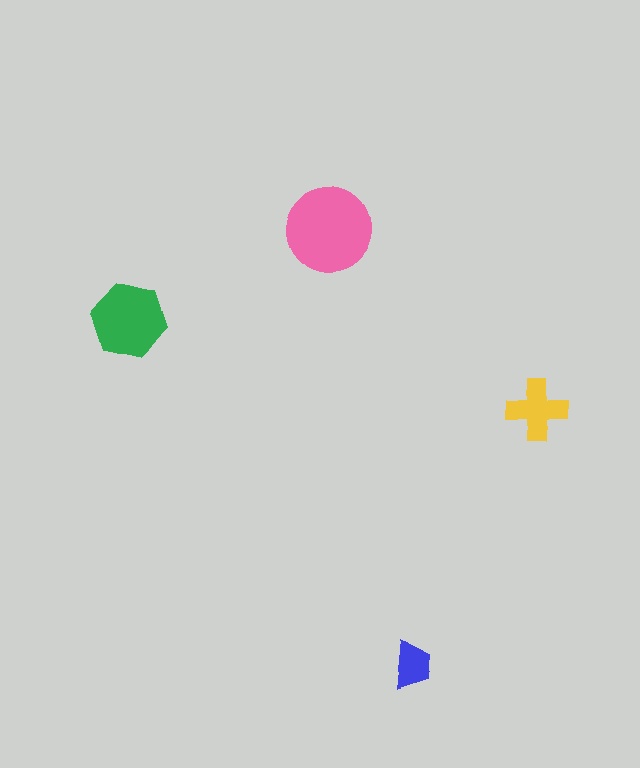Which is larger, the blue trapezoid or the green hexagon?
The green hexagon.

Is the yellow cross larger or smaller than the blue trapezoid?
Larger.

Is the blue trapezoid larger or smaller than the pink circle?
Smaller.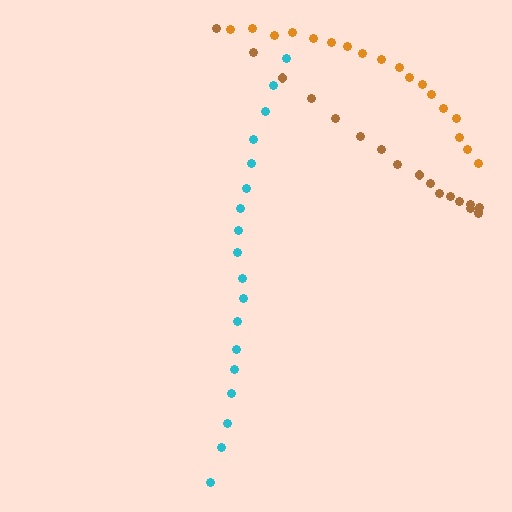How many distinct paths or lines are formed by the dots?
There are 3 distinct paths.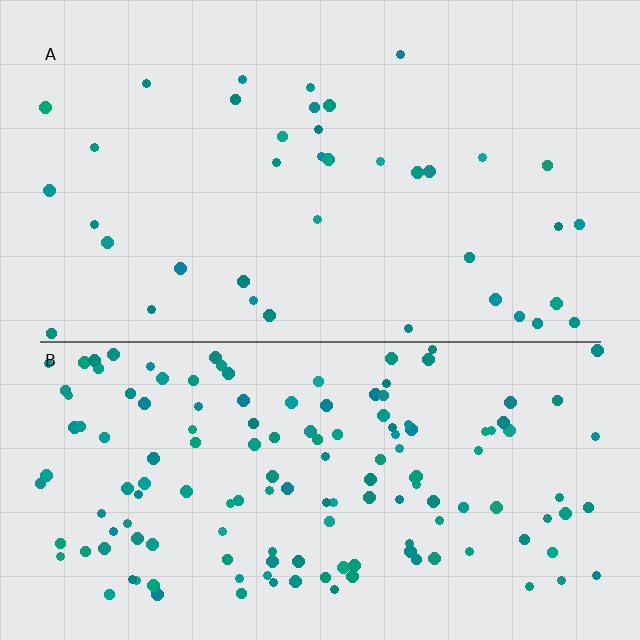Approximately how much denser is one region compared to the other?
Approximately 3.7× — region B over region A.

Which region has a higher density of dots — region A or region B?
B (the bottom).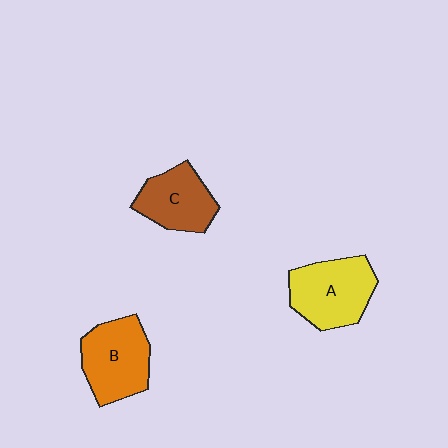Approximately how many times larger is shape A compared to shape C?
Approximately 1.2 times.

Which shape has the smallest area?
Shape C (brown).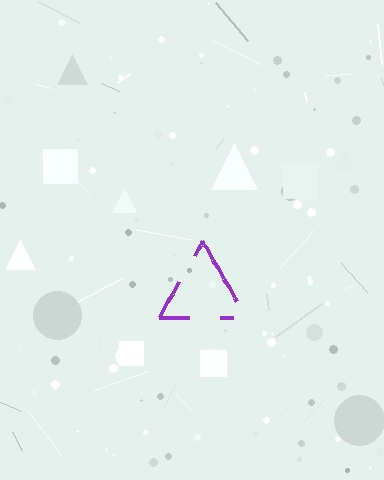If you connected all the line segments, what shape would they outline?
They would outline a triangle.